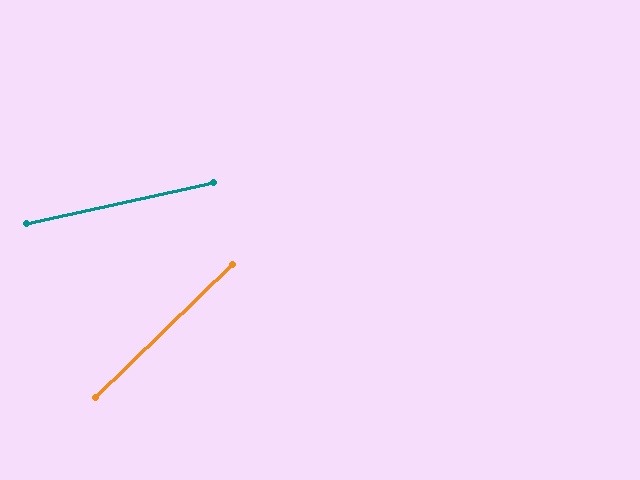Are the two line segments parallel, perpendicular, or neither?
Neither parallel nor perpendicular — they differ by about 32°.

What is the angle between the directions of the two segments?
Approximately 32 degrees.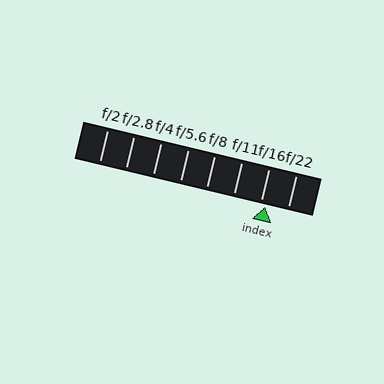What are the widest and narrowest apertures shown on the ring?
The widest aperture shown is f/2 and the narrowest is f/22.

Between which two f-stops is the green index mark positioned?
The index mark is between f/16 and f/22.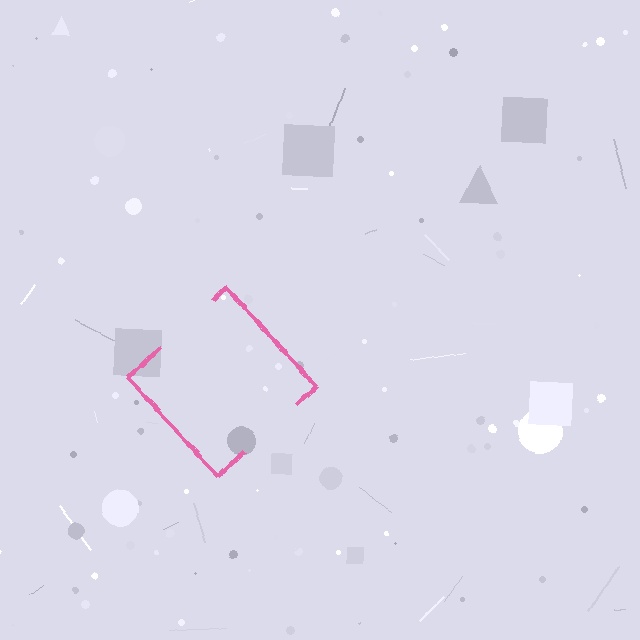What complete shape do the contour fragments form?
The contour fragments form a diamond.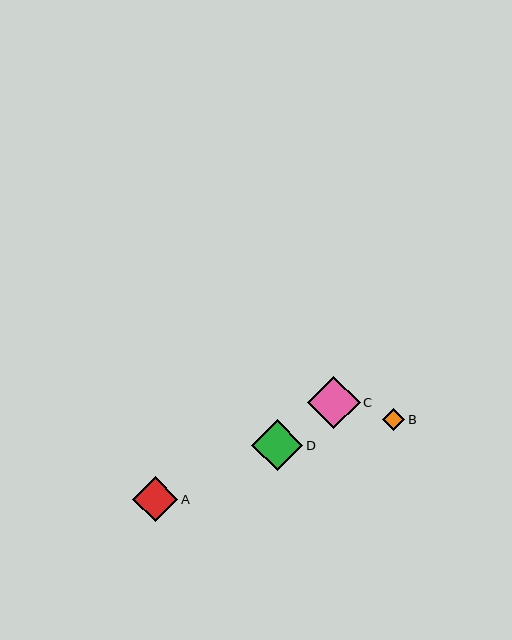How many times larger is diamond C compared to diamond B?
Diamond C is approximately 2.4 times the size of diamond B.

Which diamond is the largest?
Diamond C is the largest with a size of approximately 52 pixels.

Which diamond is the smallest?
Diamond B is the smallest with a size of approximately 22 pixels.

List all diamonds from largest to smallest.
From largest to smallest: C, D, A, B.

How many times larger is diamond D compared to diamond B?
Diamond D is approximately 2.3 times the size of diamond B.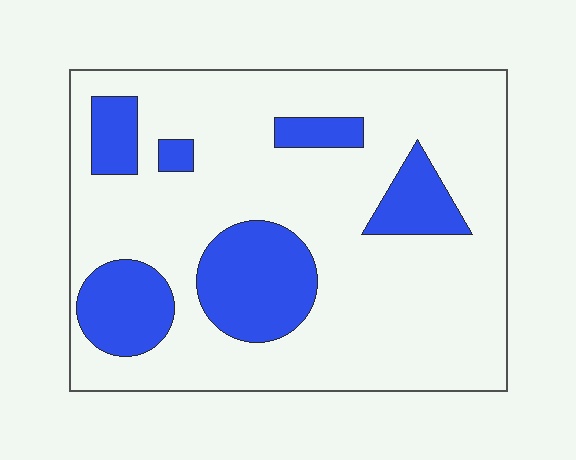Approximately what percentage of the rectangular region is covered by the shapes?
Approximately 25%.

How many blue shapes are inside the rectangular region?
6.